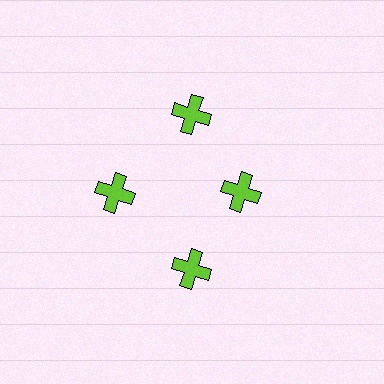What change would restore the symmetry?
The symmetry would be restored by moving it outward, back onto the ring so that all 4 crosses sit at equal angles and equal distance from the center.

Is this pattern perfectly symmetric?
No. The 4 lime crosses are arranged in a ring, but one element near the 3 o'clock position is pulled inward toward the center, breaking the 4-fold rotational symmetry.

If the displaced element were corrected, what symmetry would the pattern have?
It would have 4-fold rotational symmetry — the pattern would map onto itself every 90 degrees.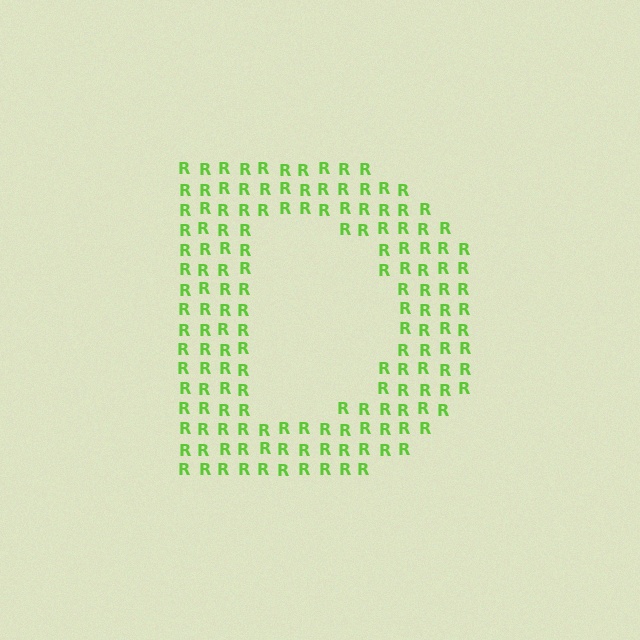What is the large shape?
The large shape is the letter D.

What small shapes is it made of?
It is made of small letter R's.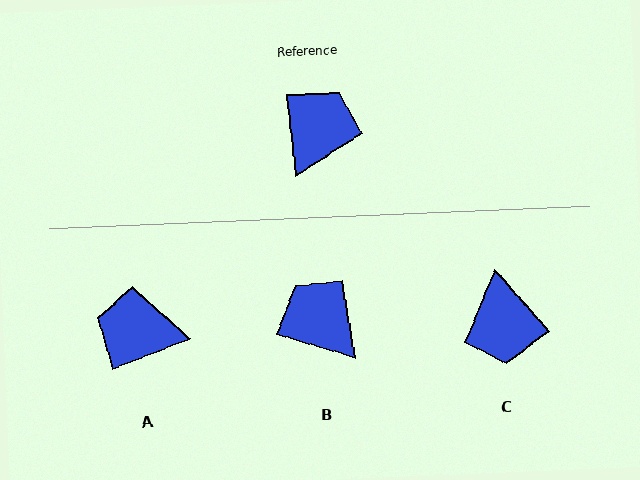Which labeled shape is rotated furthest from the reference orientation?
C, about 145 degrees away.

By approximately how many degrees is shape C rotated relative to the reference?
Approximately 145 degrees clockwise.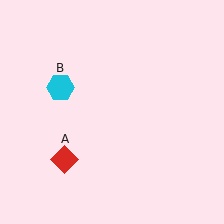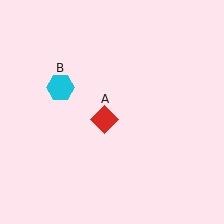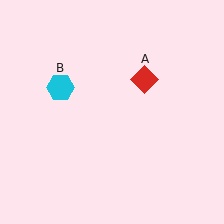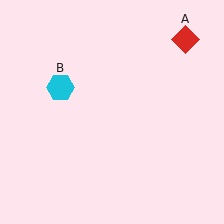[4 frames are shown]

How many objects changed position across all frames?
1 object changed position: red diamond (object A).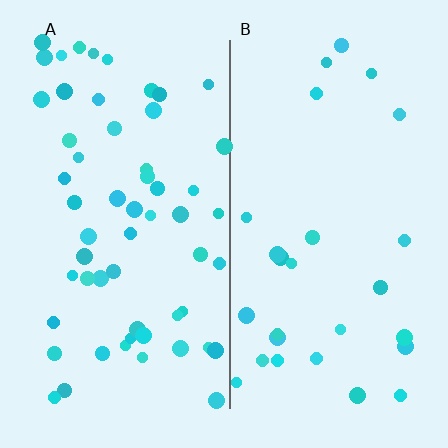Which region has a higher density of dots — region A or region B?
A (the left).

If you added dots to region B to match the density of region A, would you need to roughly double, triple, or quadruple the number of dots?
Approximately double.